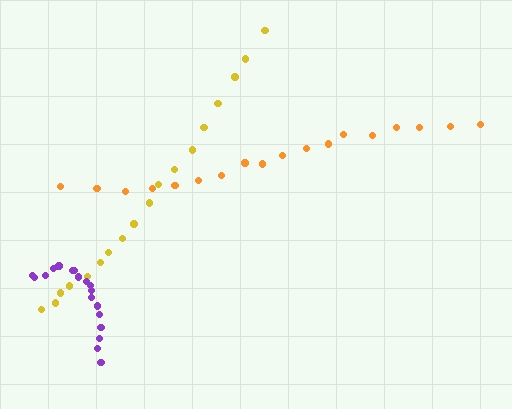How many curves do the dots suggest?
There are 3 distinct paths.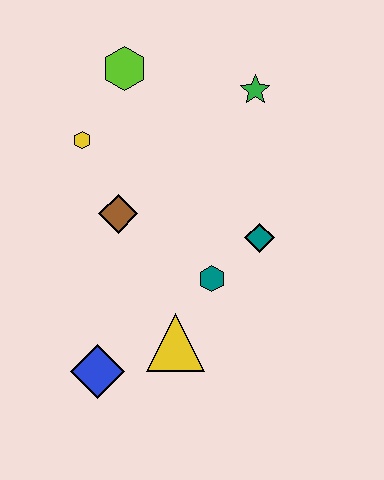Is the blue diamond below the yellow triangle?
Yes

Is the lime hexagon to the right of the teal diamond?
No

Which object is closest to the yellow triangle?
The teal hexagon is closest to the yellow triangle.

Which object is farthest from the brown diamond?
The green star is farthest from the brown diamond.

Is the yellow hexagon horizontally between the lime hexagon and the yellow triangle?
No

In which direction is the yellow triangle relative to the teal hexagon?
The yellow triangle is below the teal hexagon.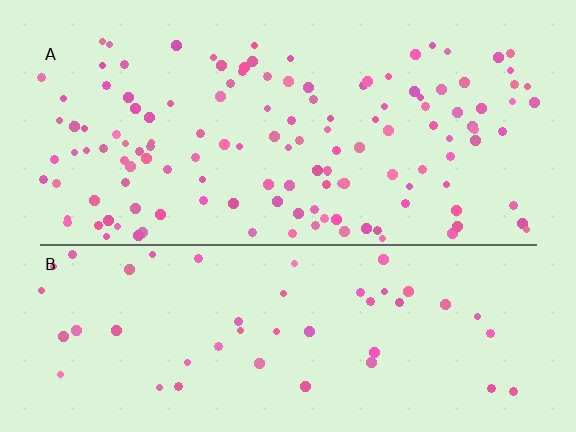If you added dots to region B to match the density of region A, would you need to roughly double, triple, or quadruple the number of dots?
Approximately triple.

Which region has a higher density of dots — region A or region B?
A (the top).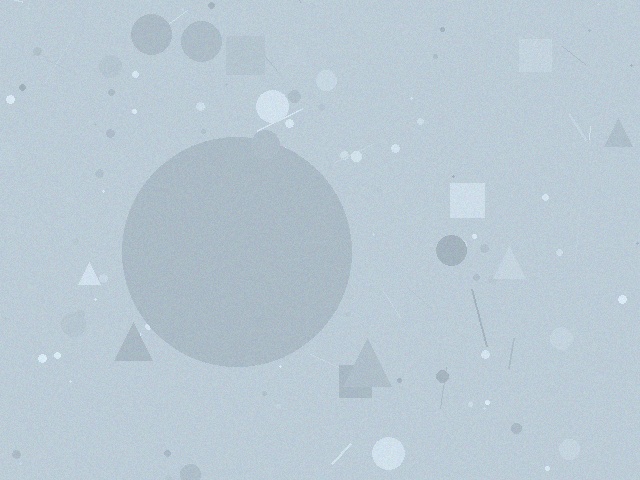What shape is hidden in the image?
A circle is hidden in the image.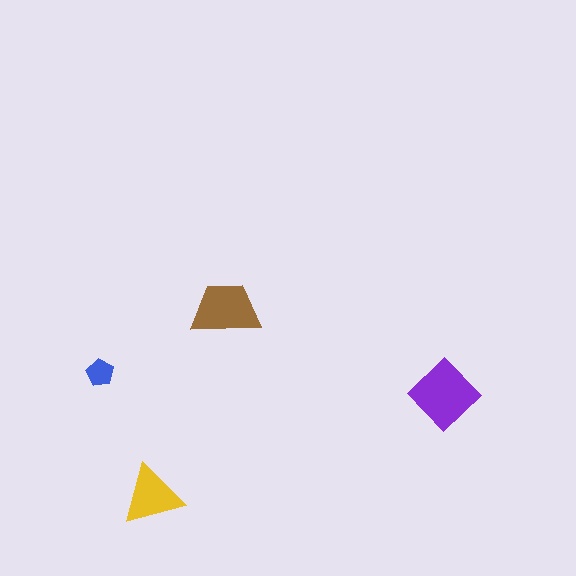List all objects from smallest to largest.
The blue pentagon, the yellow triangle, the brown trapezoid, the purple diamond.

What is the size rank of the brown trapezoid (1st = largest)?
2nd.